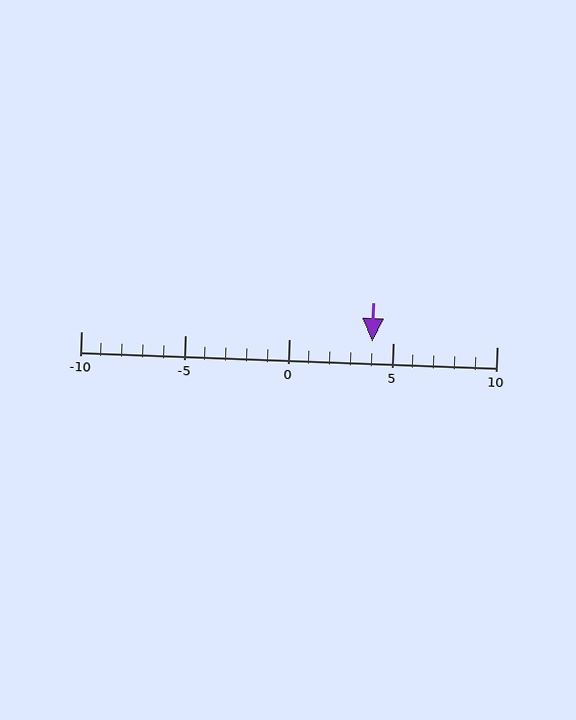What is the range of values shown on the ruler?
The ruler shows values from -10 to 10.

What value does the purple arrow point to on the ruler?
The purple arrow points to approximately 4.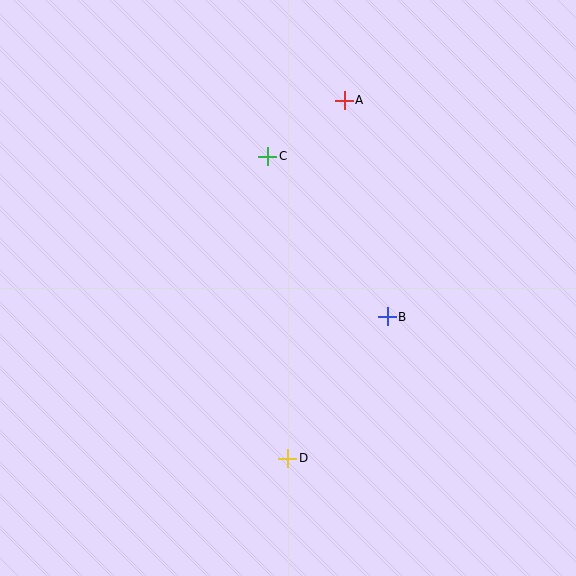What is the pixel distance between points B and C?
The distance between B and C is 200 pixels.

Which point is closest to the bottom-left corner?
Point D is closest to the bottom-left corner.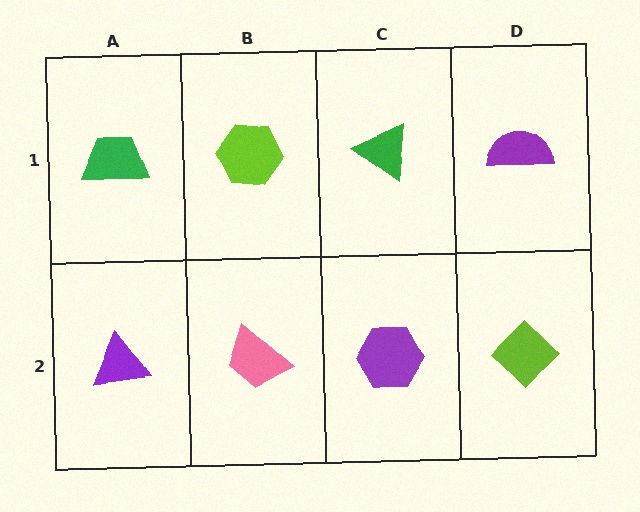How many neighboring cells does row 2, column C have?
3.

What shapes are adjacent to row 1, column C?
A purple hexagon (row 2, column C), a lime hexagon (row 1, column B), a purple semicircle (row 1, column D).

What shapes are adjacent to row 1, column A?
A purple triangle (row 2, column A), a lime hexagon (row 1, column B).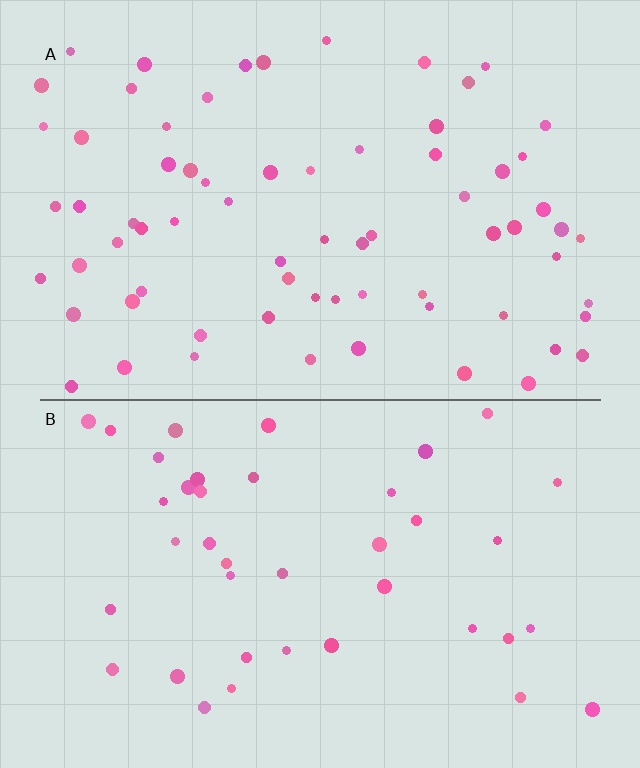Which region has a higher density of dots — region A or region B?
A (the top).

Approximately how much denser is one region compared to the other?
Approximately 1.7× — region A over region B.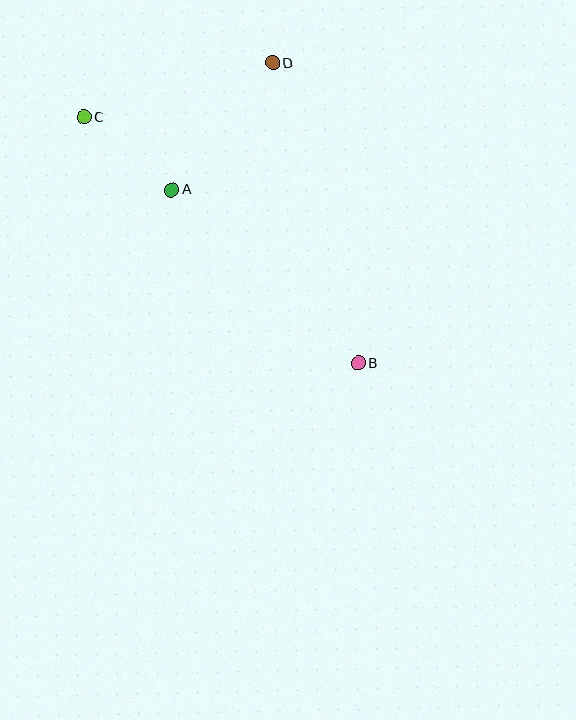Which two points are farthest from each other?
Points B and C are farthest from each other.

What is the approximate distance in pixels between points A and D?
The distance between A and D is approximately 162 pixels.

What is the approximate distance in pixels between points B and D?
The distance between B and D is approximately 312 pixels.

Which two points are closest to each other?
Points A and C are closest to each other.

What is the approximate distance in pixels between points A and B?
The distance between A and B is approximately 255 pixels.